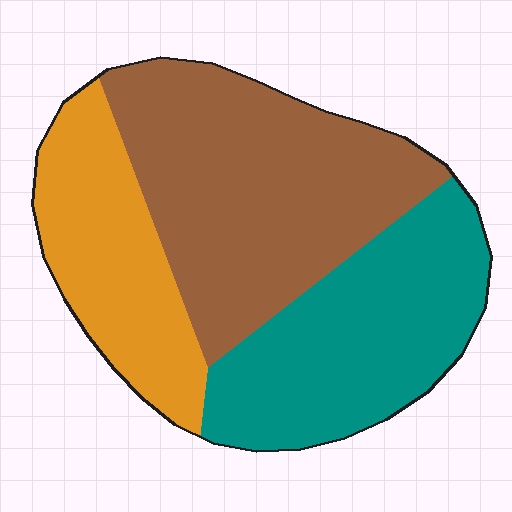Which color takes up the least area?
Orange, at roughly 25%.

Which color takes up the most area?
Brown, at roughly 45%.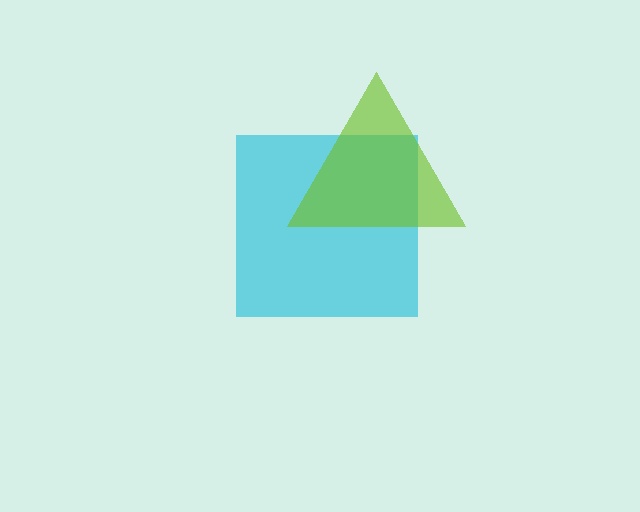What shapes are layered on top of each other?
The layered shapes are: a cyan square, a lime triangle.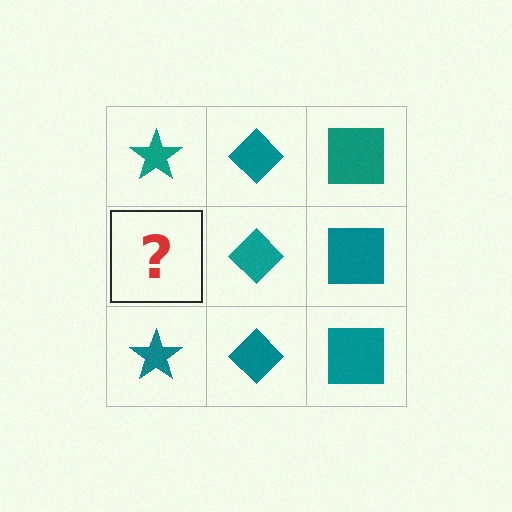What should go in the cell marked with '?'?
The missing cell should contain a teal star.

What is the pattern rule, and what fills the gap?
The rule is that each column has a consistent shape. The gap should be filled with a teal star.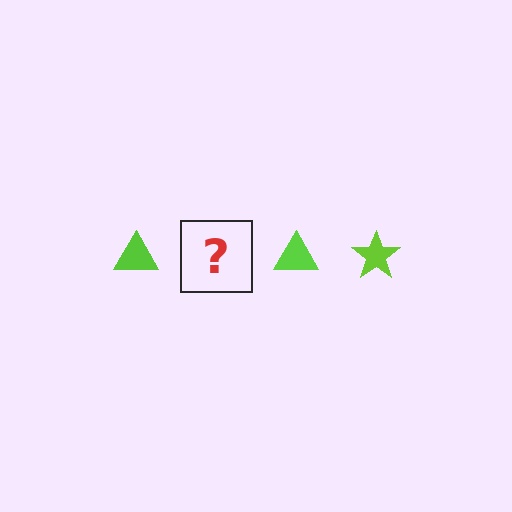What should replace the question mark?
The question mark should be replaced with a lime star.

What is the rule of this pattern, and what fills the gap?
The rule is that the pattern cycles through triangle, star shapes in lime. The gap should be filled with a lime star.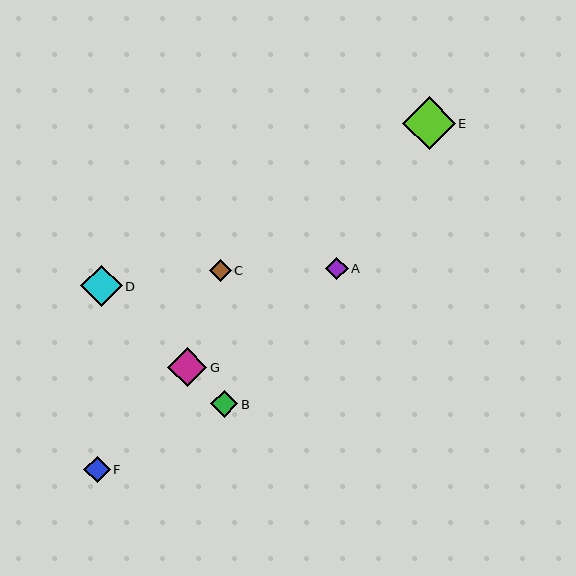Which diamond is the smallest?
Diamond C is the smallest with a size of approximately 22 pixels.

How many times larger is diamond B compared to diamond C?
Diamond B is approximately 1.2 times the size of diamond C.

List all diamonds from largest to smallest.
From largest to smallest: E, D, G, B, F, A, C.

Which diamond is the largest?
Diamond E is the largest with a size of approximately 52 pixels.